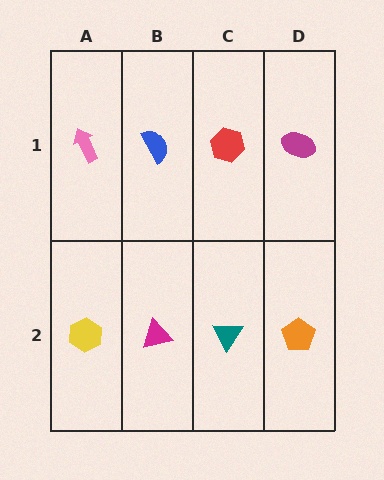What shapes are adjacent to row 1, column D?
An orange pentagon (row 2, column D), a red hexagon (row 1, column C).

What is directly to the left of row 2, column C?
A magenta triangle.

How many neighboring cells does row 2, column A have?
2.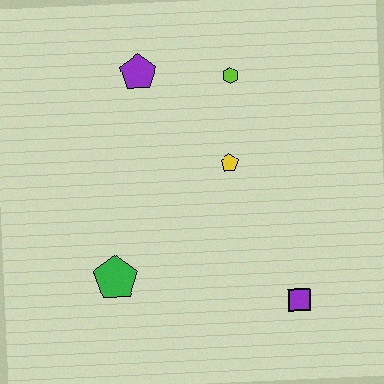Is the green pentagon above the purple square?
Yes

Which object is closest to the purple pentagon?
The lime hexagon is closest to the purple pentagon.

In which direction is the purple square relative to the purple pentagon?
The purple square is below the purple pentagon.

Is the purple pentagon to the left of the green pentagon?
No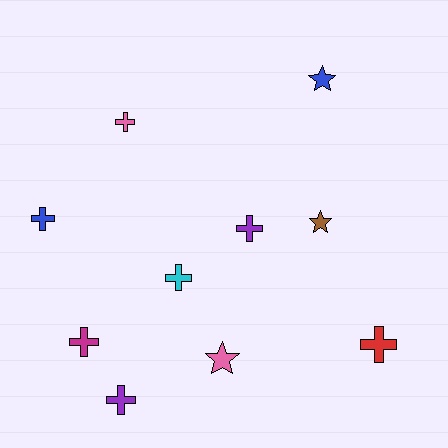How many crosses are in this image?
There are 7 crosses.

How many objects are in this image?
There are 10 objects.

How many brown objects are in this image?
There is 1 brown object.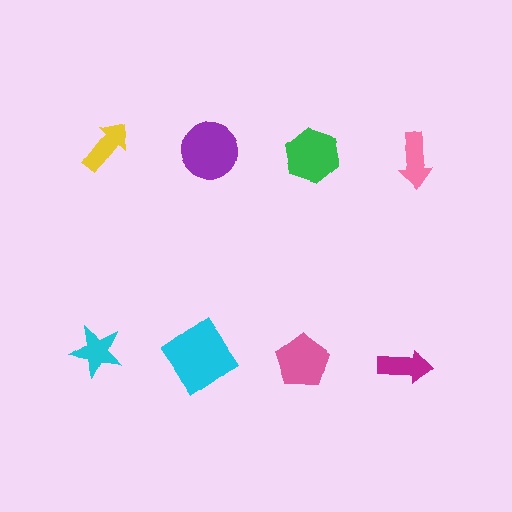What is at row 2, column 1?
A cyan star.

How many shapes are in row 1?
4 shapes.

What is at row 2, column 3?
A pink pentagon.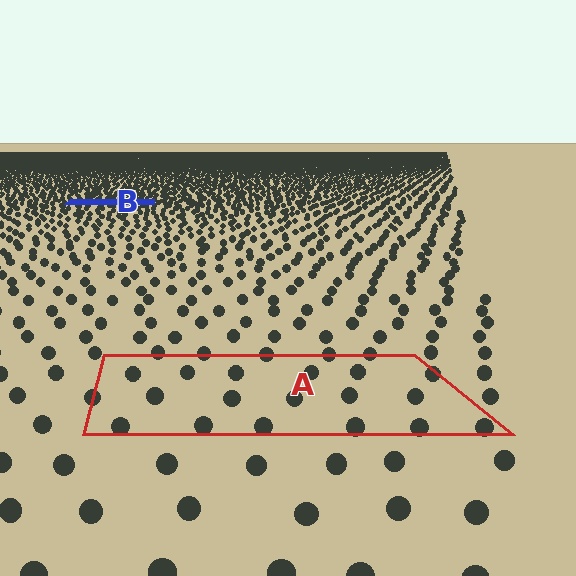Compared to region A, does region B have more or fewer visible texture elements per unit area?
Region B has more texture elements per unit area — they are packed more densely because it is farther away.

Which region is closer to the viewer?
Region A is closer. The texture elements there are larger and more spread out.